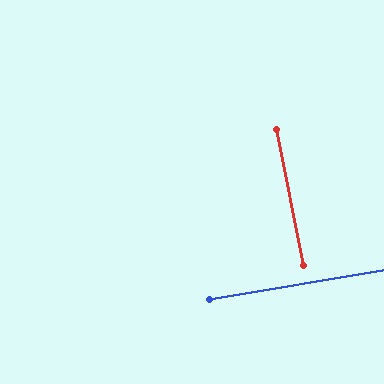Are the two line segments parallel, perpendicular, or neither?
Perpendicular — they meet at approximately 88°.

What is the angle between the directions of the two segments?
Approximately 88 degrees.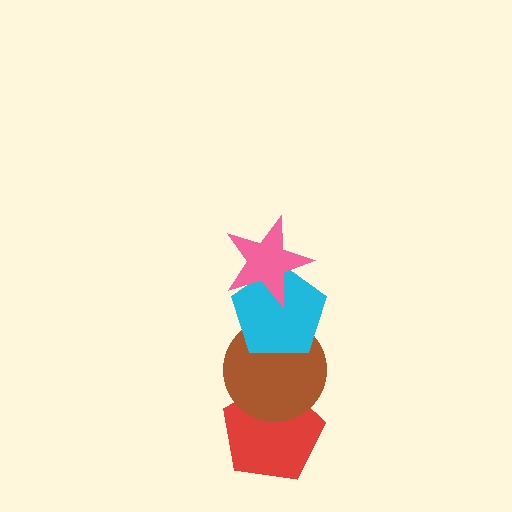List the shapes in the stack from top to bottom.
From top to bottom: the pink star, the cyan pentagon, the brown circle, the red pentagon.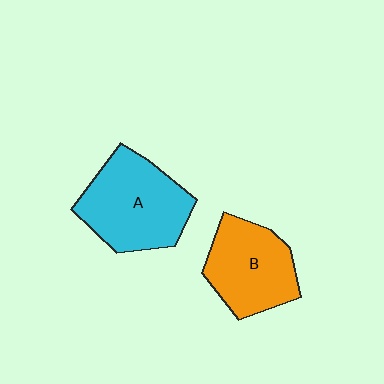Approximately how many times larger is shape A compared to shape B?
Approximately 1.2 times.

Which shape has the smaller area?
Shape B (orange).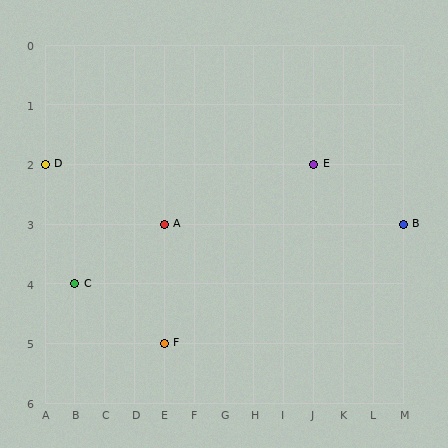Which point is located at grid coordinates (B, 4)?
Point C is at (B, 4).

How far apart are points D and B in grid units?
Points D and B are 12 columns and 1 row apart (about 12.0 grid units diagonally).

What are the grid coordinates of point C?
Point C is at grid coordinates (B, 4).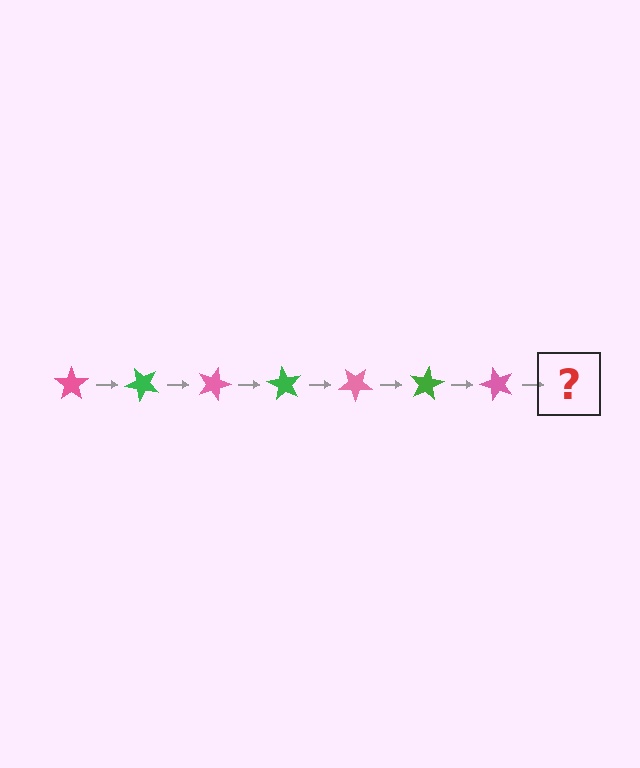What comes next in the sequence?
The next element should be a green star, rotated 315 degrees from the start.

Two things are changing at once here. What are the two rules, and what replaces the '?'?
The two rules are that it rotates 45 degrees each step and the color cycles through pink and green. The '?' should be a green star, rotated 315 degrees from the start.